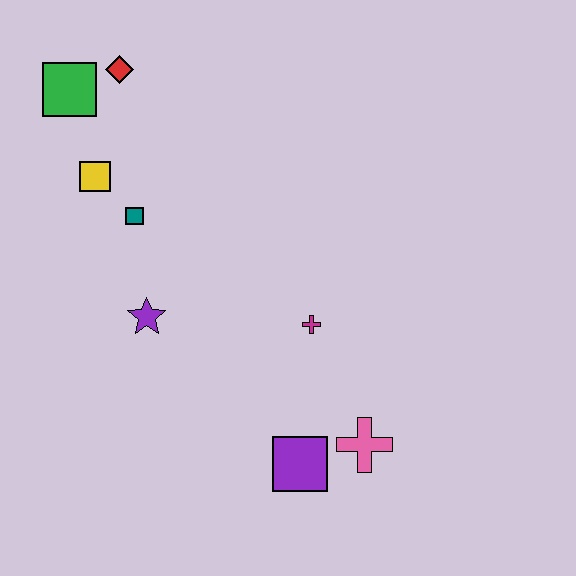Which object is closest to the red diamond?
The green square is closest to the red diamond.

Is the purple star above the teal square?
No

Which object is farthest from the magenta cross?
The green square is farthest from the magenta cross.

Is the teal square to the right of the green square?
Yes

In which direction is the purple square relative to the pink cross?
The purple square is to the left of the pink cross.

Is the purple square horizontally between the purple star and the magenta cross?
Yes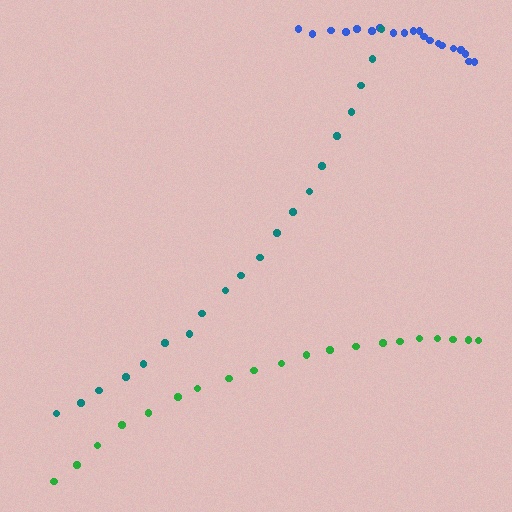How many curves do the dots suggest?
There are 3 distinct paths.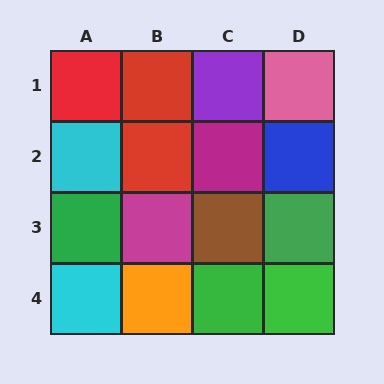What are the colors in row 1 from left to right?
Red, red, purple, pink.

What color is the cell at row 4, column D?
Green.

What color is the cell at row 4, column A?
Cyan.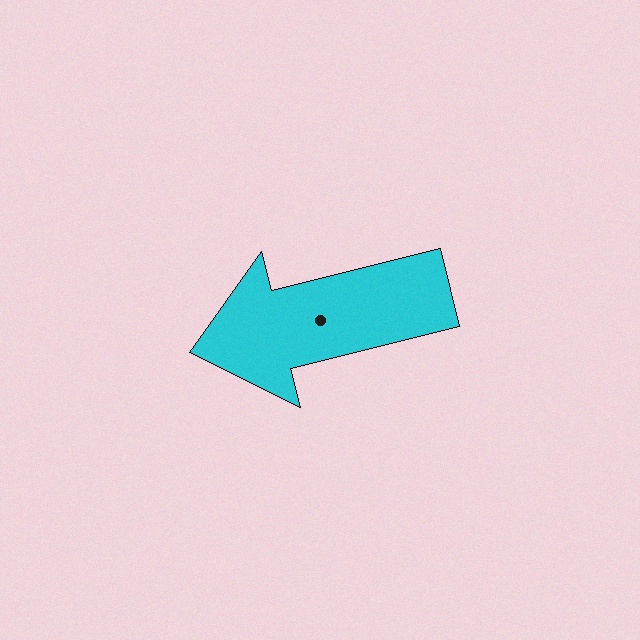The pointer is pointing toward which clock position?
Roughly 9 o'clock.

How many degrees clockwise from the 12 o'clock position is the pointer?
Approximately 256 degrees.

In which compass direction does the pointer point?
West.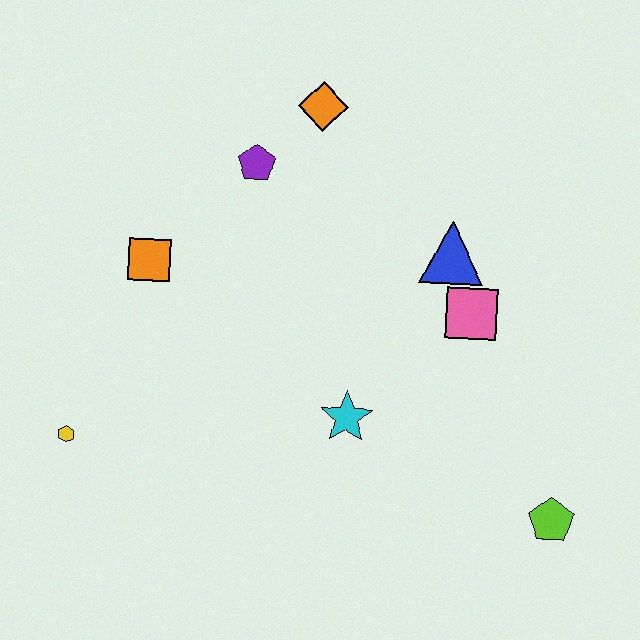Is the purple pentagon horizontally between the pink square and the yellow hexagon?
Yes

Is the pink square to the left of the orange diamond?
No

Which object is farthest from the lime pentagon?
The yellow hexagon is farthest from the lime pentagon.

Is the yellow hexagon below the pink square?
Yes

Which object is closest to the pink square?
The blue triangle is closest to the pink square.